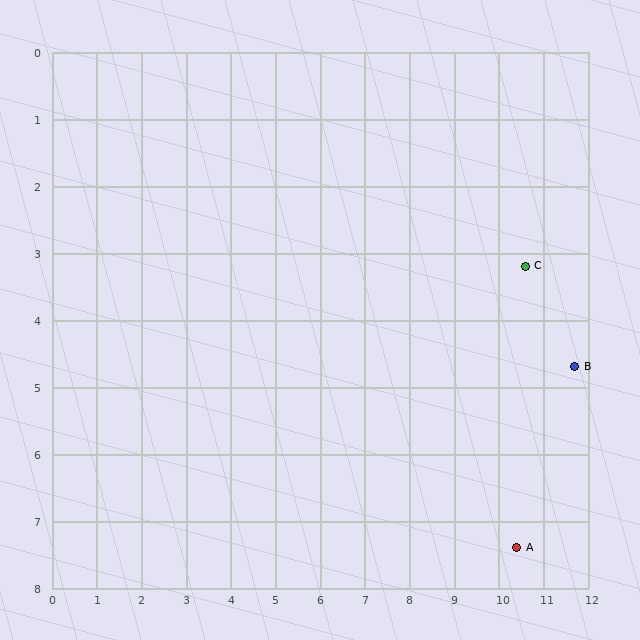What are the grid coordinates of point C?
Point C is at approximately (10.6, 3.2).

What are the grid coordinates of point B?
Point B is at approximately (11.7, 4.7).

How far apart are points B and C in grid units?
Points B and C are about 1.9 grid units apart.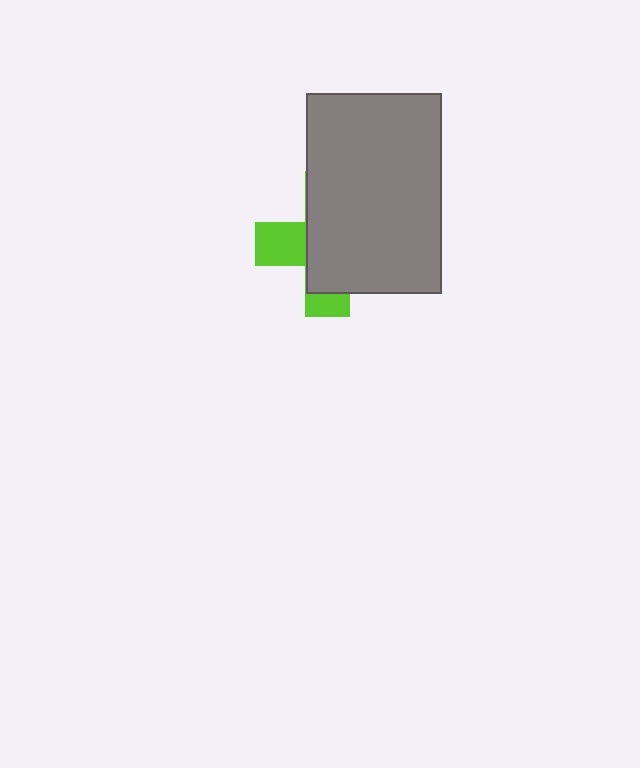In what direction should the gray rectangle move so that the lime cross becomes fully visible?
The gray rectangle should move right. That is the shortest direction to clear the overlap and leave the lime cross fully visible.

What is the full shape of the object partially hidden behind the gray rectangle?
The partially hidden object is a lime cross.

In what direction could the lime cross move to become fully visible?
The lime cross could move left. That would shift it out from behind the gray rectangle entirely.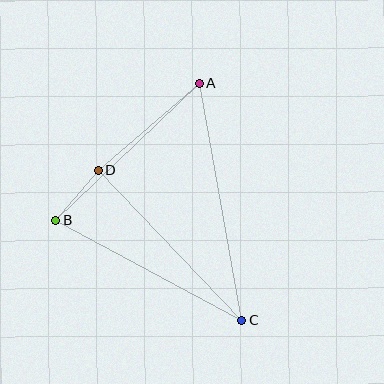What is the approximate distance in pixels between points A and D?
The distance between A and D is approximately 133 pixels.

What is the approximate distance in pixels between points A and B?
The distance between A and B is approximately 198 pixels.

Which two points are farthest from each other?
Points A and C are farthest from each other.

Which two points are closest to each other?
Points B and D are closest to each other.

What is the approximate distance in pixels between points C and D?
The distance between C and D is approximately 208 pixels.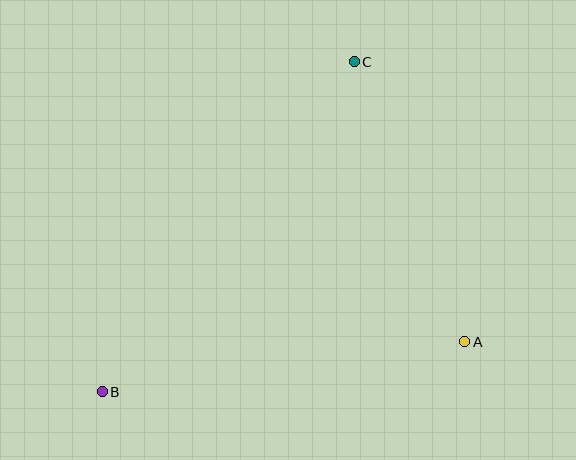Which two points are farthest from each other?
Points B and C are farthest from each other.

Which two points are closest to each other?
Points A and C are closest to each other.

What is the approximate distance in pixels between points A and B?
The distance between A and B is approximately 366 pixels.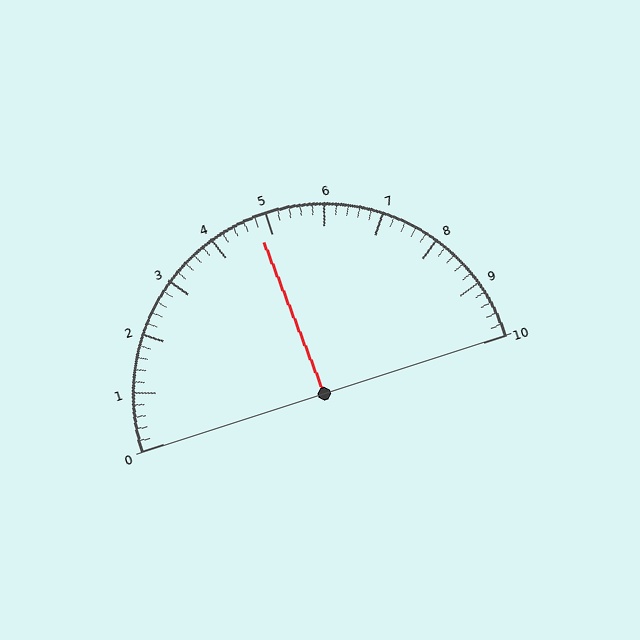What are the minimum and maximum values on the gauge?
The gauge ranges from 0 to 10.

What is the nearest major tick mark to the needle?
The nearest major tick mark is 5.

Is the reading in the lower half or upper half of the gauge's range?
The reading is in the lower half of the range (0 to 10).